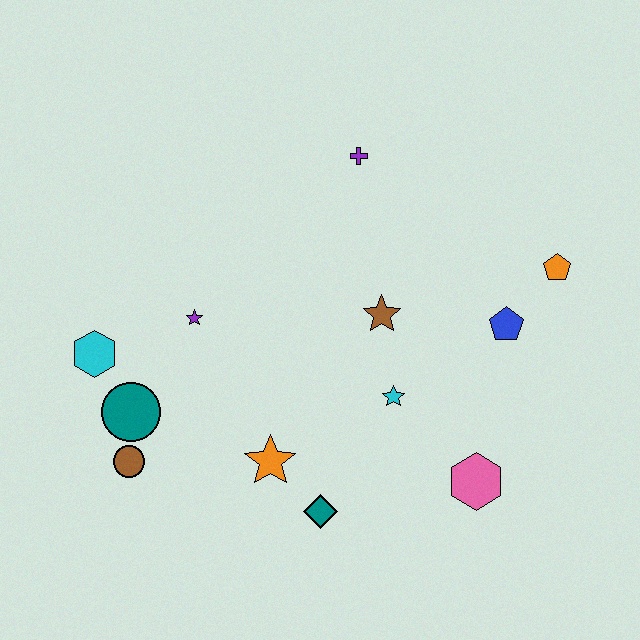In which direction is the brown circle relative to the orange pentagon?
The brown circle is to the left of the orange pentagon.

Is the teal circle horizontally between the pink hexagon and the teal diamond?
No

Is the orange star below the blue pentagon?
Yes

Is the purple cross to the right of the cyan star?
No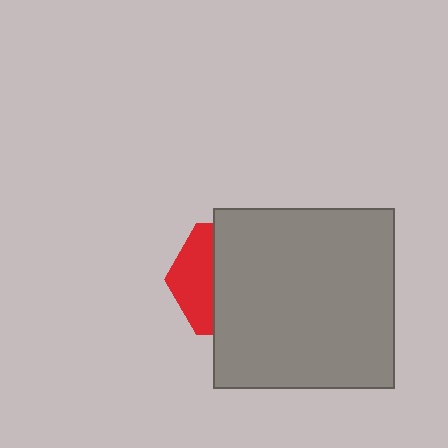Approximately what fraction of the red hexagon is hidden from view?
Roughly 66% of the red hexagon is hidden behind the gray square.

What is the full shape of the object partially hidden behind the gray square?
The partially hidden object is a red hexagon.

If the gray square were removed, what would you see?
You would see the complete red hexagon.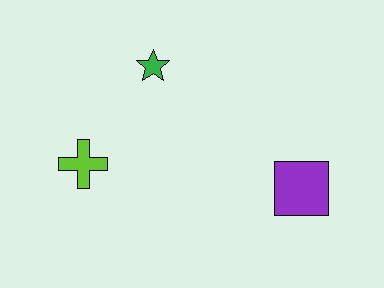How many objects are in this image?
There are 3 objects.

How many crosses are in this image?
There is 1 cross.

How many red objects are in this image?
There are no red objects.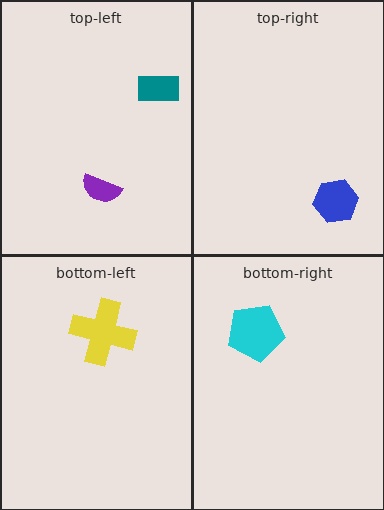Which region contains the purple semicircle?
The top-left region.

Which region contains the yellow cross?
The bottom-left region.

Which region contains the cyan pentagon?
The bottom-right region.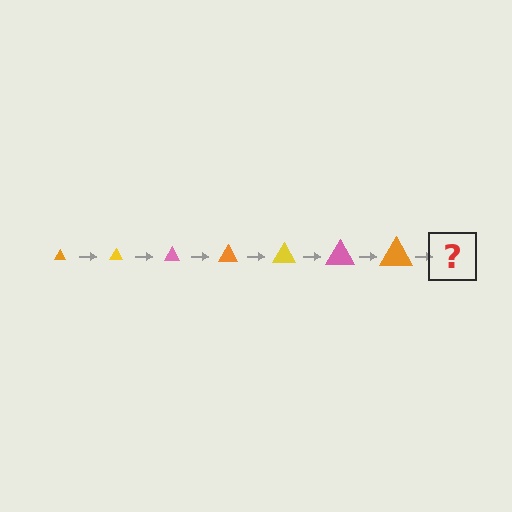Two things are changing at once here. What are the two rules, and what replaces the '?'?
The two rules are that the triangle grows larger each step and the color cycles through orange, yellow, and pink. The '?' should be a yellow triangle, larger than the previous one.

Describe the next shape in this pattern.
It should be a yellow triangle, larger than the previous one.